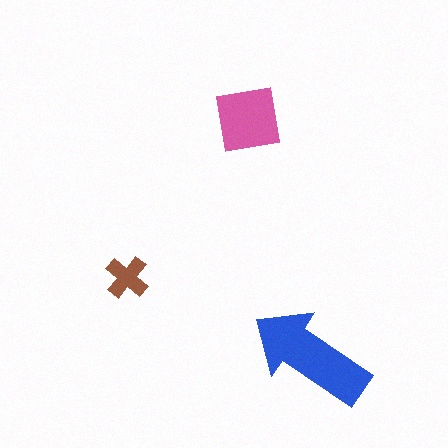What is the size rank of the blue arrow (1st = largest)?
1st.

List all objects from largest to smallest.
The blue arrow, the pink square, the brown cross.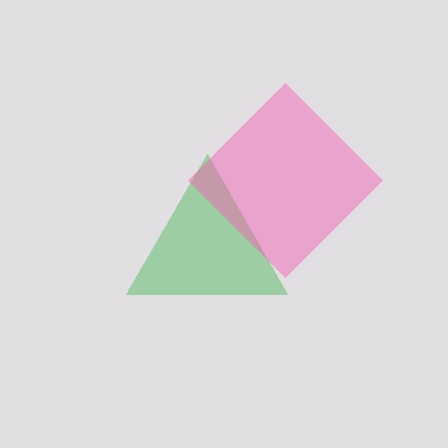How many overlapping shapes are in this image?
There are 2 overlapping shapes in the image.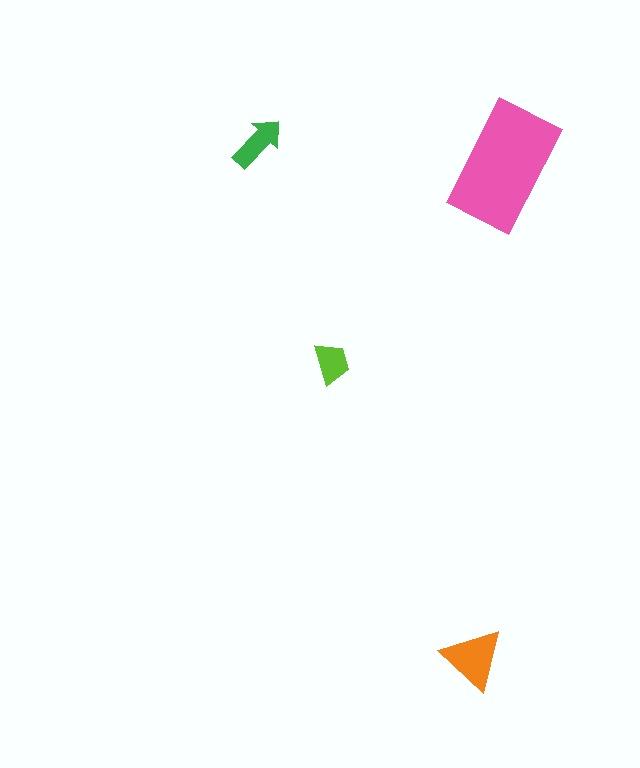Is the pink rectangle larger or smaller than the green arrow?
Larger.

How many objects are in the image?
There are 4 objects in the image.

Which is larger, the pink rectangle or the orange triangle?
The pink rectangle.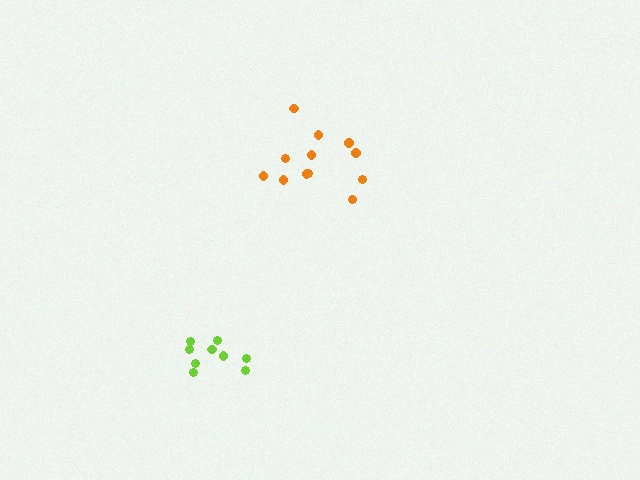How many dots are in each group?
Group 1: 12 dots, Group 2: 9 dots (21 total).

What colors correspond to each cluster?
The clusters are colored: orange, lime.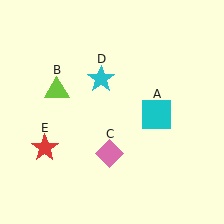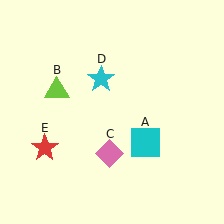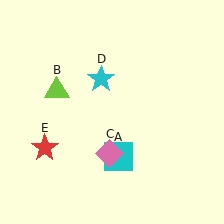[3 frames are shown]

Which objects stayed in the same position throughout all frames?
Lime triangle (object B) and pink diamond (object C) and cyan star (object D) and red star (object E) remained stationary.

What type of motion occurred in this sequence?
The cyan square (object A) rotated clockwise around the center of the scene.